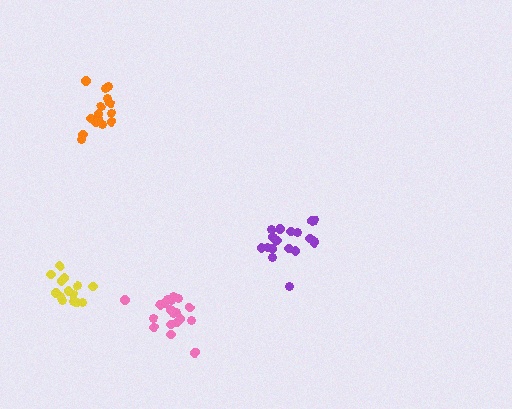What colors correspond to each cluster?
The clusters are colored: purple, pink, yellow, orange.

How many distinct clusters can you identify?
There are 4 distinct clusters.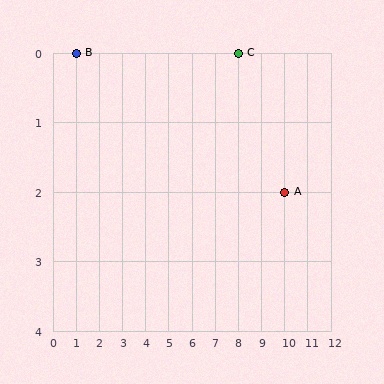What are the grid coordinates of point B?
Point B is at grid coordinates (1, 0).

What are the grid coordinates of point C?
Point C is at grid coordinates (8, 0).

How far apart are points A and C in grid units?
Points A and C are 2 columns and 2 rows apart (about 2.8 grid units diagonally).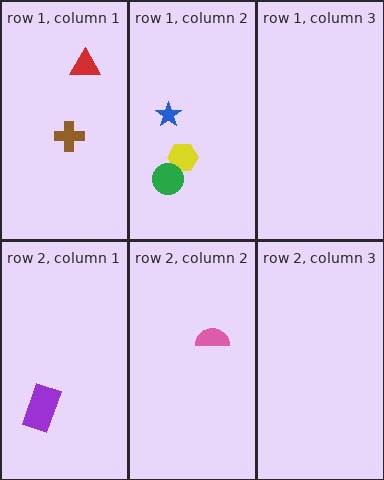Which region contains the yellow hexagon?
The row 1, column 2 region.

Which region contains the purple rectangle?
The row 2, column 1 region.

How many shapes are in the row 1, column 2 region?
3.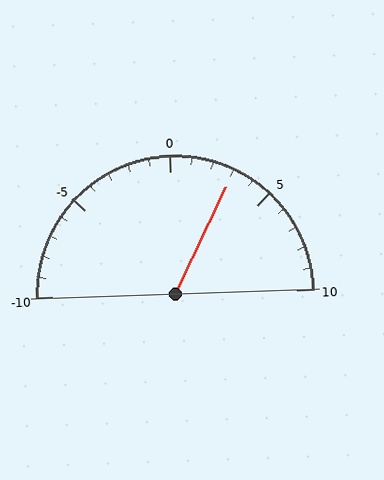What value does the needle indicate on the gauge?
The needle indicates approximately 3.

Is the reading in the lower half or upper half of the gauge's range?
The reading is in the upper half of the range (-10 to 10).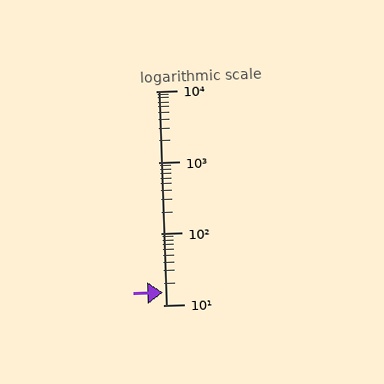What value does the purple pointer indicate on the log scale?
The pointer indicates approximately 15.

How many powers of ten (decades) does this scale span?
The scale spans 3 decades, from 10 to 10000.